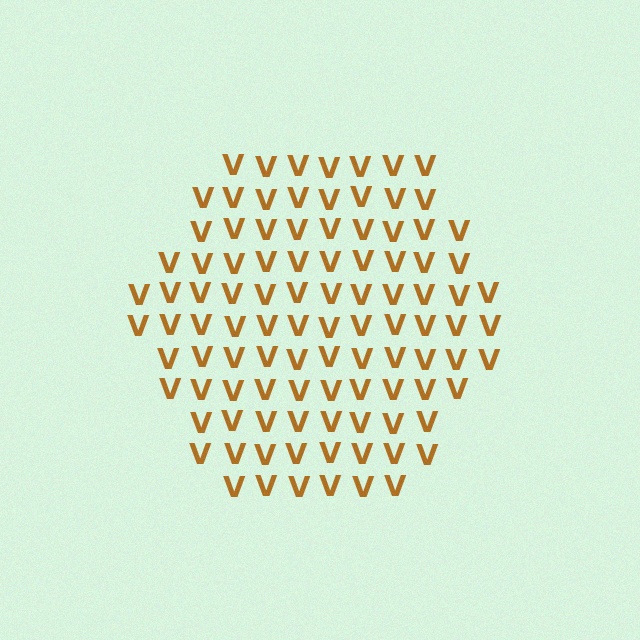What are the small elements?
The small elements are letter V's.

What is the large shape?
The large shape is a hexagon.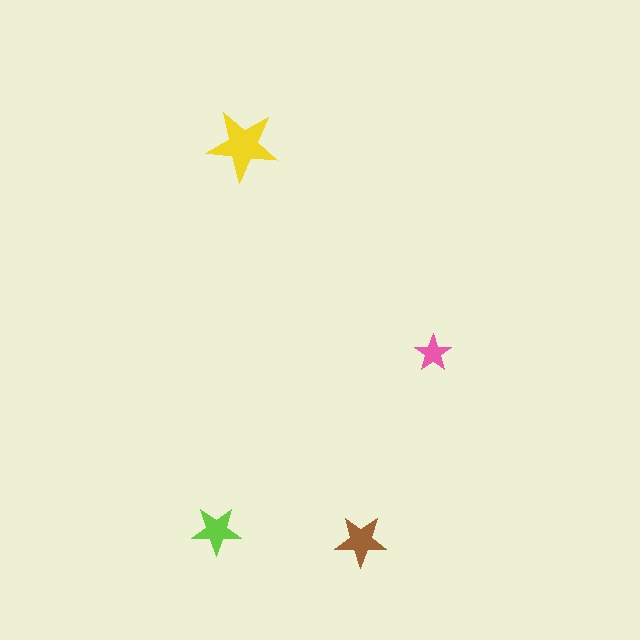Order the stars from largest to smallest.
the yellow one, the brown one, the lime one, the pink one.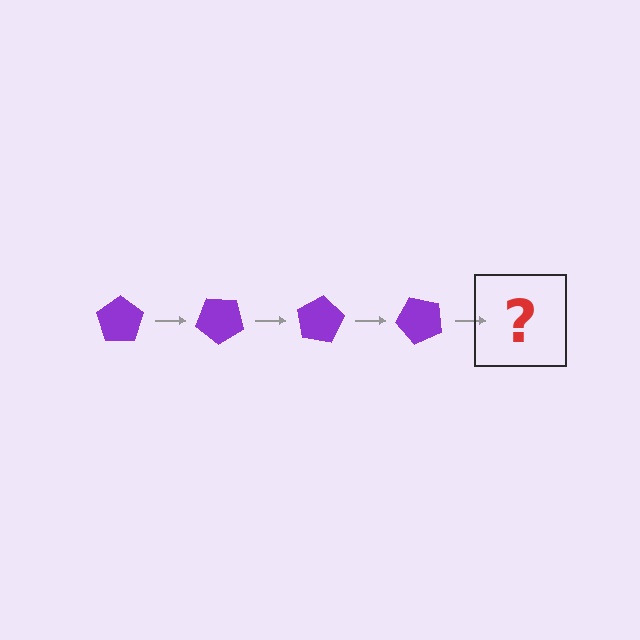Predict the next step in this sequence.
The next step is a purple pentagon rotated 160 degrees.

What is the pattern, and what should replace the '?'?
The pattern is that the pentagon rotates 40 degrees each step. The '?' should be a purple pentagon rotated 160 degrees.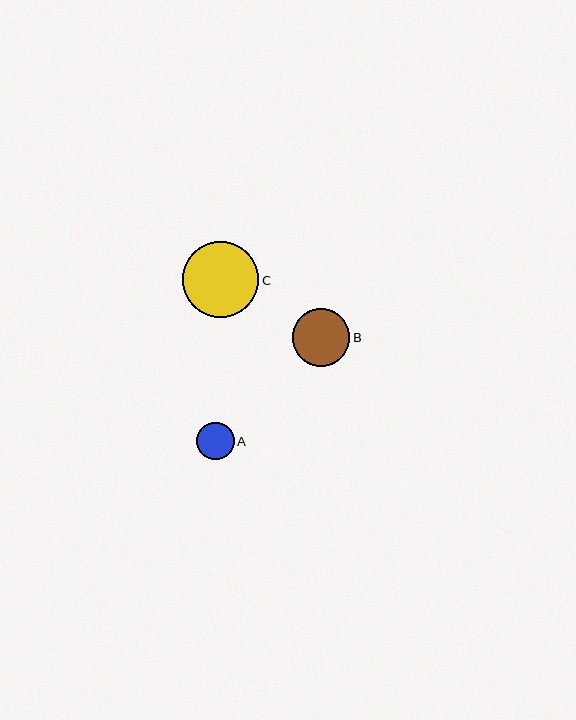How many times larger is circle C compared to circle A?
Circle C is approximately 2.0 times the size of circle A.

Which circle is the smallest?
Circle A is the smallest with a size of approximately 37 pixels.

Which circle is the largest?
Circle C is the largest with a size of approximately 76 pixels.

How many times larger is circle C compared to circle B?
Circle C is approximately 1.3 times the size of circle B.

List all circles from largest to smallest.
From largest to smallest: C, B, A.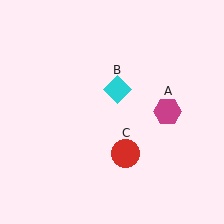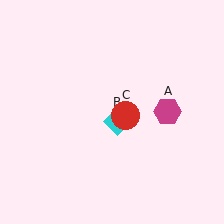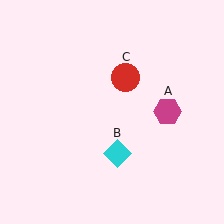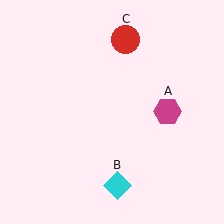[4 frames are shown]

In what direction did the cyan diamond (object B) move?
The cyan diamond (object B) moved down.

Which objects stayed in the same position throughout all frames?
Magenta hexagon (object A) remained stationary.